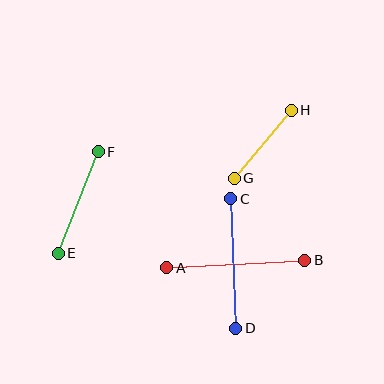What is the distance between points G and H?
The distance is approximately 89 pixels.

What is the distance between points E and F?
The distance is approximately 109 pixels.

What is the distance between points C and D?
The distance is approximately 130 pixels.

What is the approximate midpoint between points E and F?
The midpoint is at approximately (78, 202) pixels.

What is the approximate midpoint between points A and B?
The midpoint is at approximately (236, 264) pixels.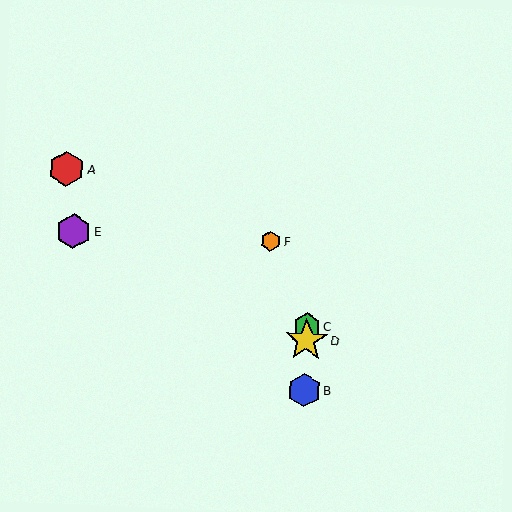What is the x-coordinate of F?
Object F is at x≈271.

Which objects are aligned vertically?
Objects B, C, D are aligned vertically.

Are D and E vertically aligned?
No, D is at x≈306 and E is at x≈73.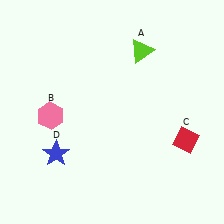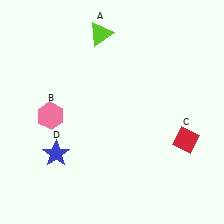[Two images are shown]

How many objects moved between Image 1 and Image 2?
1 object moved between the two images.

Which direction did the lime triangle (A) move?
The lime triangle (A) moved left.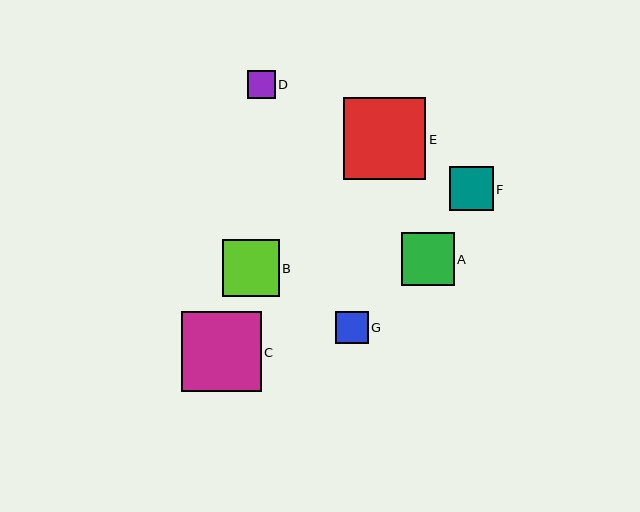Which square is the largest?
Square E is the largest with a size of approximately 82 pixels.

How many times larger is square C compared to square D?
Square C is approximately 2.8 times the size of square D.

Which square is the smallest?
Square D is the smallest with a size of approximately 28 pixels.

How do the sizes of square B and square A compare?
Square B and square A are approximately the same size.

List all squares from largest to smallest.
From largest to smallest: E, C, B, A, F, G, D.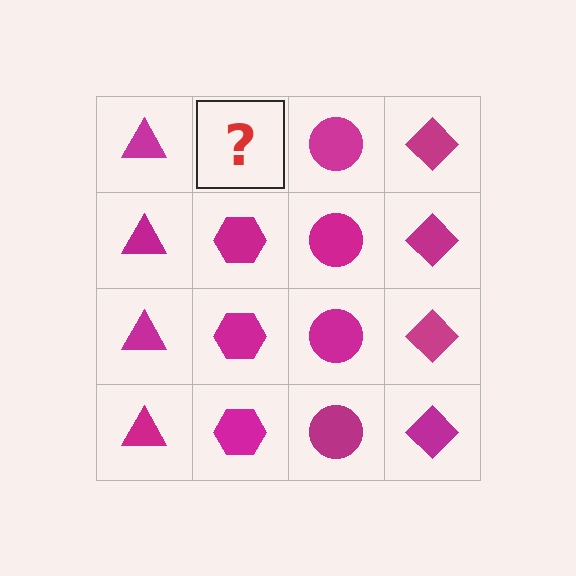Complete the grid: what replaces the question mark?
The question mark should be replaced with a magenta hexagon.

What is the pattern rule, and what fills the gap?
The rule is that each column has a consistent shape. The gap should be filled with a magenta hexagon.